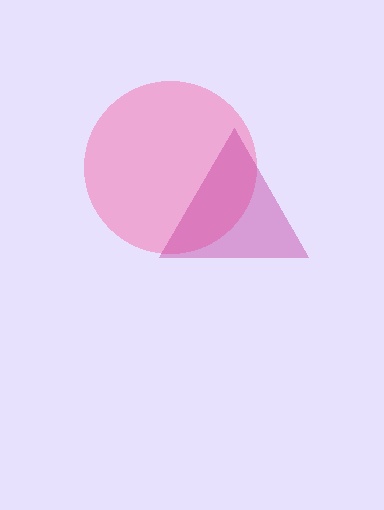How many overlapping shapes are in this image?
There are 2 overlapping shapes in the image.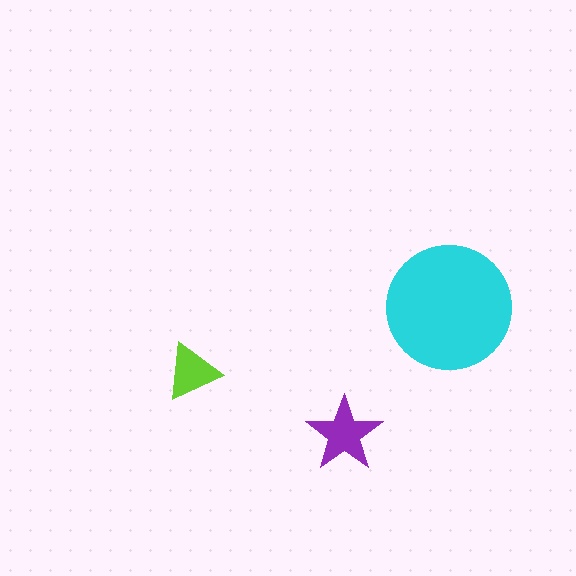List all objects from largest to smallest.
The cyan circle, the purple star, the lime triangle.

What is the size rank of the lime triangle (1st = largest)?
3rd.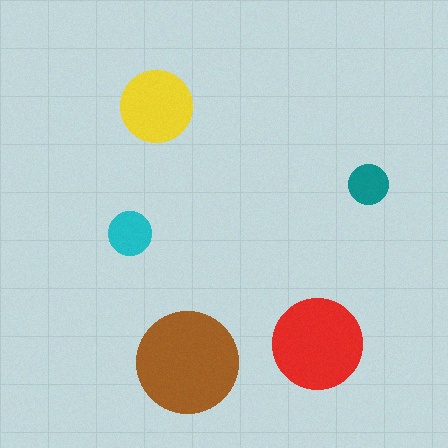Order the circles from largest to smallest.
the brown one, the red one, the yellow one, the cyan one, the teal one.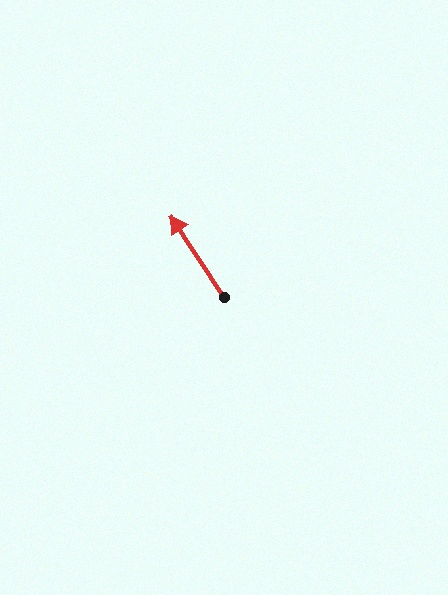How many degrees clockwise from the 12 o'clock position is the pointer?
Approximately 327 degrees.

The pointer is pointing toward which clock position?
Roughly 11 o'clock.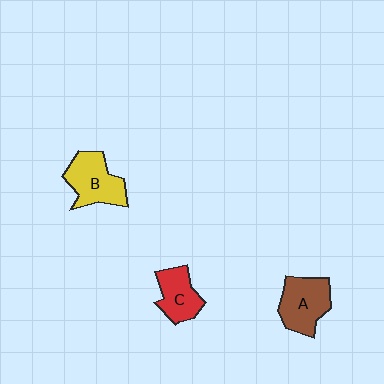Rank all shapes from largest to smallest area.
From largest to smallest: B (yellow), A (brown), C (red).